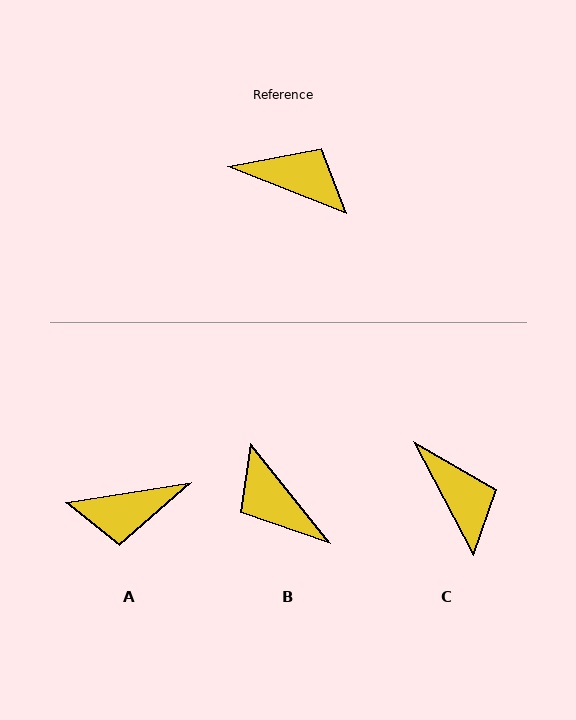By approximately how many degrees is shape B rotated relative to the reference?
Approximately 150 degrees counter-clockwise.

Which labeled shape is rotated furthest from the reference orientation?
B, about 150 degrees away.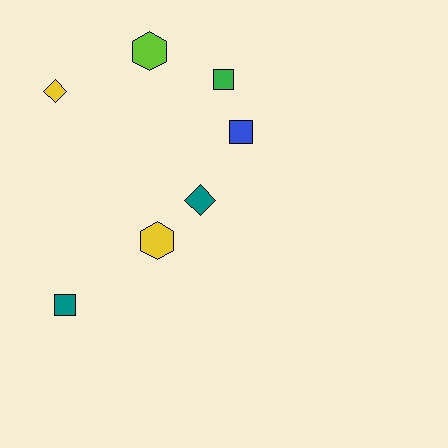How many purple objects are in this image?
There are no purple objects.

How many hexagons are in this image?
There are 2 hexagons.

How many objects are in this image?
There are 7 objects.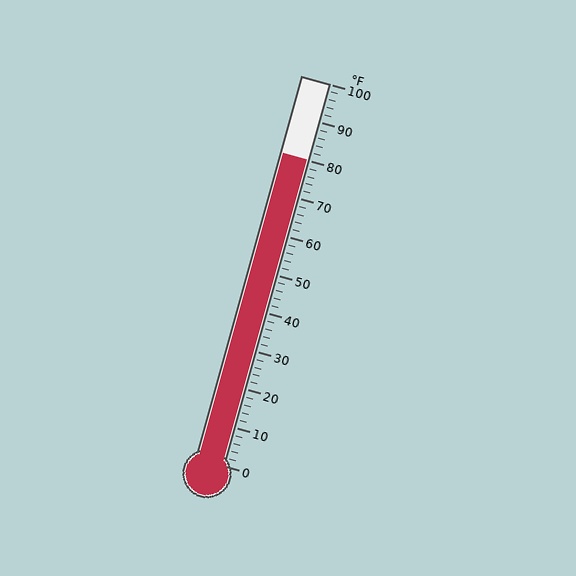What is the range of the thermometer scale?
The thermometer scale ranges from 0°F to 100°F.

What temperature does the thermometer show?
The thermometer shows approximately 80°F.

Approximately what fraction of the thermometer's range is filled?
The thermometer is filled to approximately 80% of its range.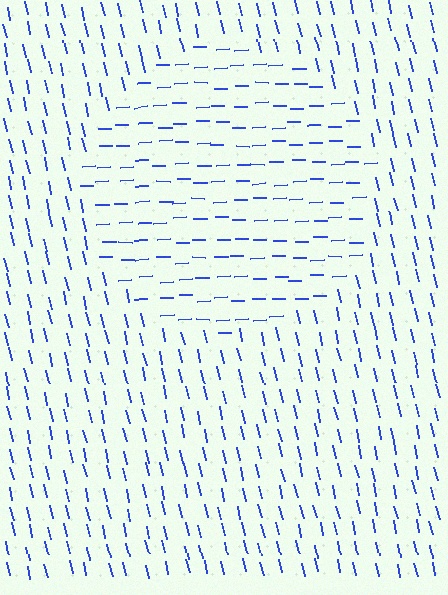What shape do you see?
I see a circle.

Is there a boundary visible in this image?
Yes, there is a texture boundary formed by a change in line orientation.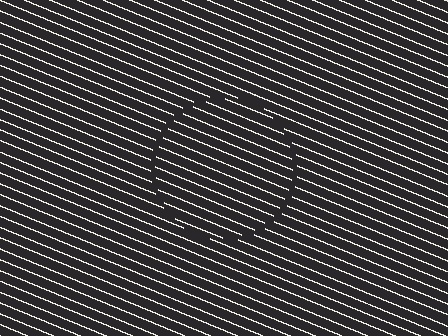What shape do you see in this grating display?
An illusory circle. The interior of the shape contains the same grating, shifted by half a period — the contour is defined by the phase discontinuity where line-ends from the inner and outer gratings abut.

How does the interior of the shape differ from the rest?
The interior of the shape contains the same grating, shifted by half a period — the contour is defined by the phase discontinuity where line-ends from the inner and outer gratings abut.